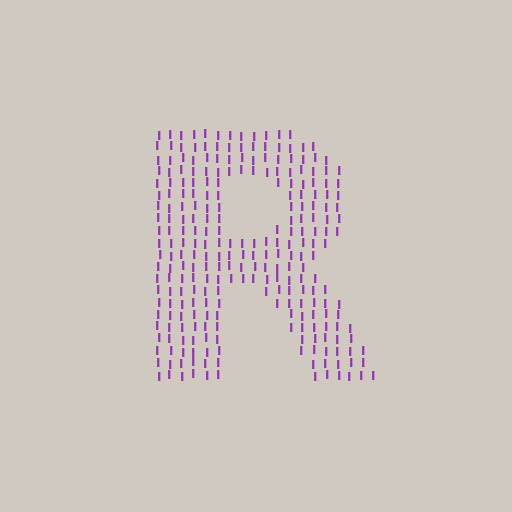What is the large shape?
The large shape is the letter R.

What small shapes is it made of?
It is made of small letter I's.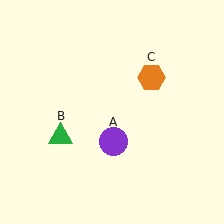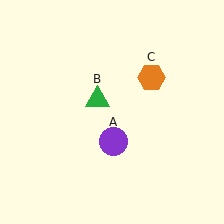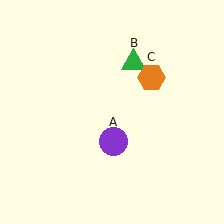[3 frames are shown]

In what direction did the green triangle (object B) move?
The green triangle (object B) moved up and to the right.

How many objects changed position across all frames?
1 object changed position: green triangle (object B).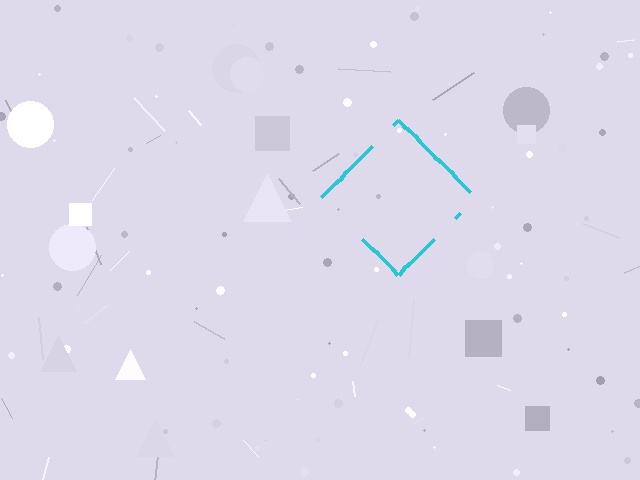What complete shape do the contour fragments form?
The contour fragments form a diamond.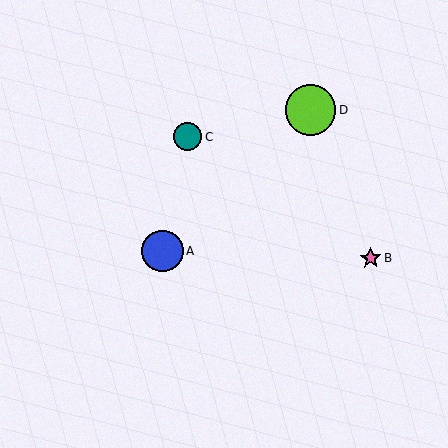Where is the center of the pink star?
The center of the pink star is at (371, 259).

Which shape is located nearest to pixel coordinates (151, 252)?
The blue circle (labeled A) at (162, 251) is nearest to that location.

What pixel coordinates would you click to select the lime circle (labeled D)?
Click at (310, 110) to select the lime circle D.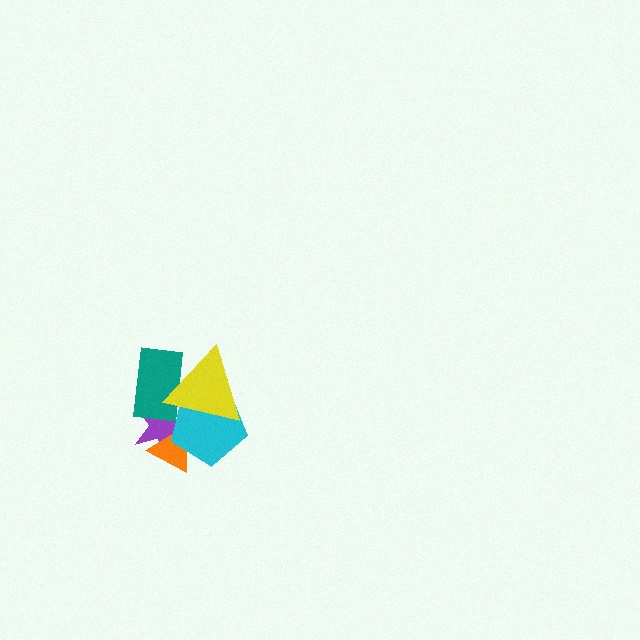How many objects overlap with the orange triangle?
2 objects overlap with the orange triangle.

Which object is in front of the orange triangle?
The cyan pentagon is in front of the orange triangle.